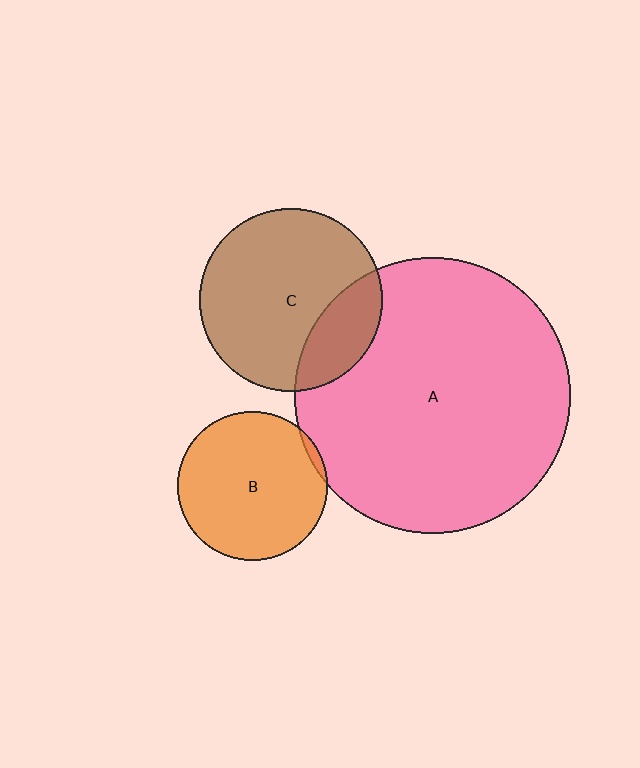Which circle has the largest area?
Circle A (pink).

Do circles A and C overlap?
Yes.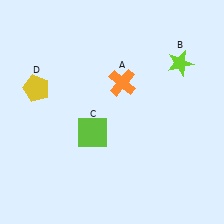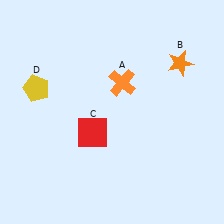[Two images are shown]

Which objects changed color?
B changed from lime to orange. C changed from lime to red.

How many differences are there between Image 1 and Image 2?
There are 2 differences between the two images.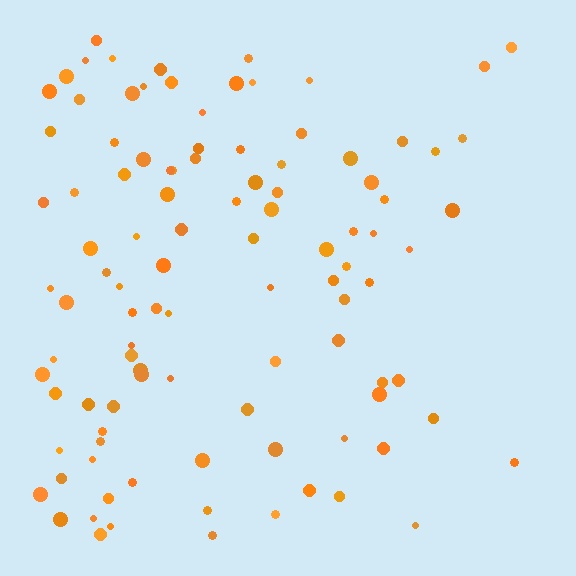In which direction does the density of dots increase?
From right to left, with the left side densest.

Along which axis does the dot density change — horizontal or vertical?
Horizontal.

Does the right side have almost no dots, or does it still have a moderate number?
Still a moderate number, just noticeably fewer than the left.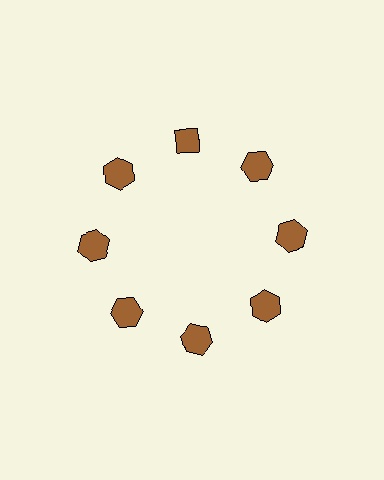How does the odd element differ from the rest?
It has a different shape: diamond instead of hexagon.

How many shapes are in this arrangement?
There are 8 shapes arranged in a ring pattern.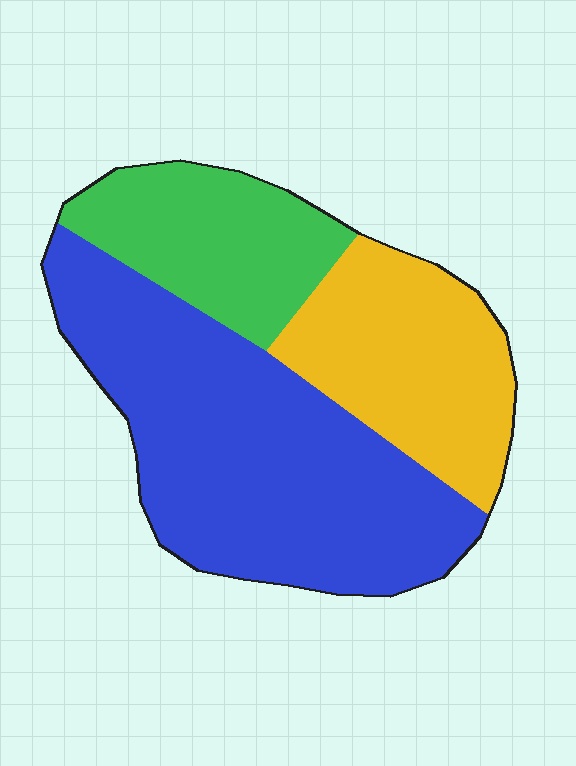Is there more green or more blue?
Blue.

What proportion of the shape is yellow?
Yellow covers 26% of the shape.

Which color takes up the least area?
Green, at roughly 20%.